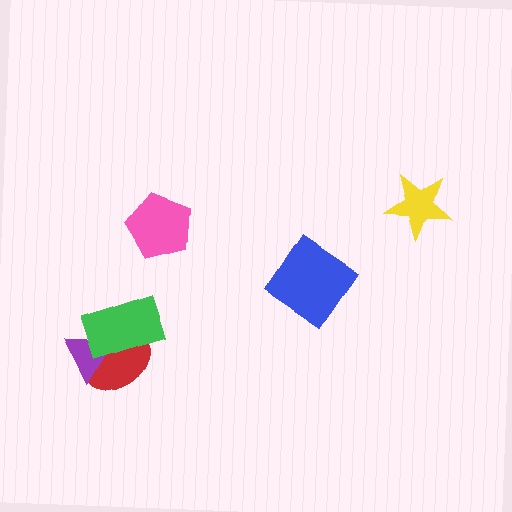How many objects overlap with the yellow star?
0 objects overlap with the yellow star.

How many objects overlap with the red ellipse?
2 objects overlap with the red ellipse.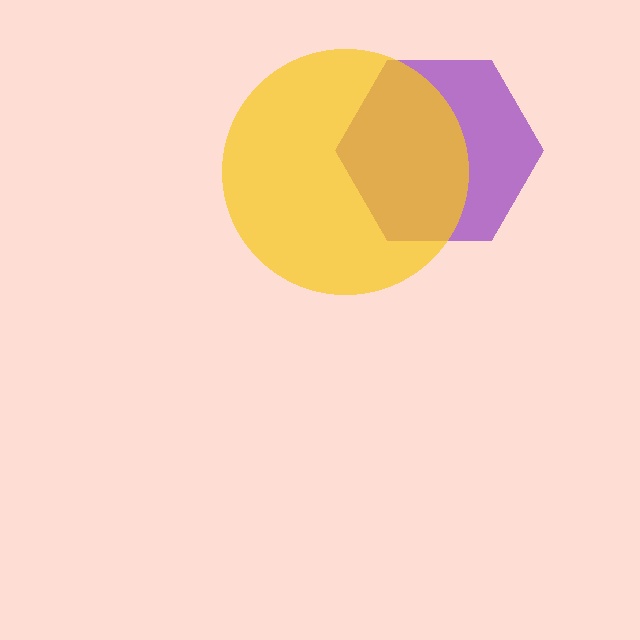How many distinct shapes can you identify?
There are 2 distinct shapes: a purple hexagon, a yellow circle.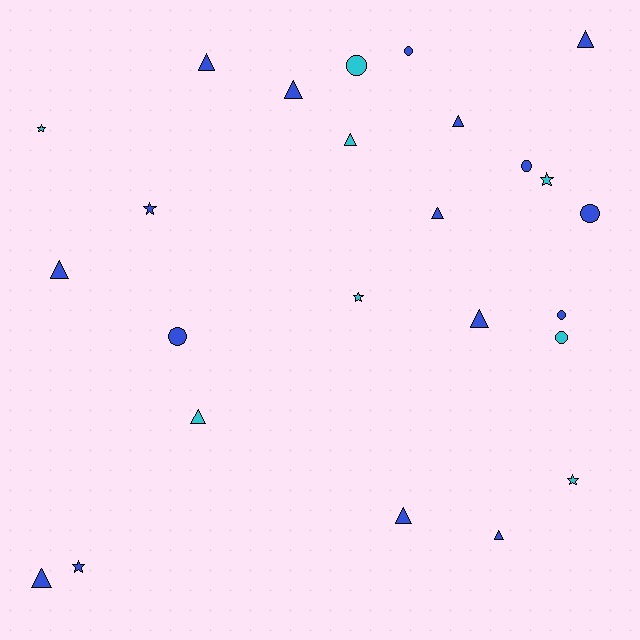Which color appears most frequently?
Blue, with 17 objects.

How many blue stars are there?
There are 2 blue stars.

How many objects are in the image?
There are 25 objects.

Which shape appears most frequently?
Triangle, with 12 objects.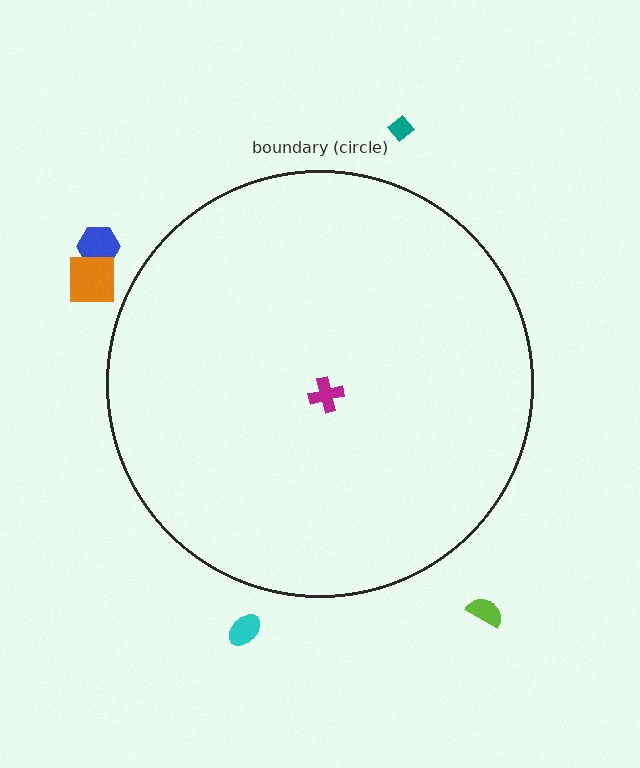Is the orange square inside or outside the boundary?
Outside.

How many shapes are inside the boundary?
1 inside, 5 outside.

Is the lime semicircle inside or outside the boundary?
Outside.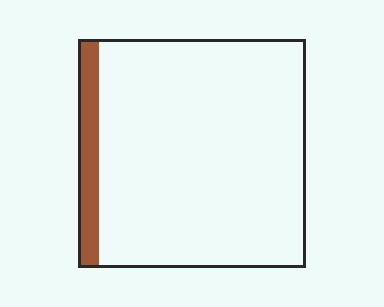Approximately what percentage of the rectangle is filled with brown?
Approximately 10%.